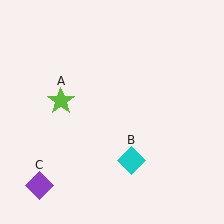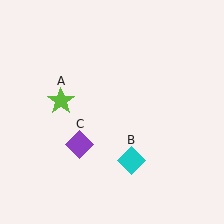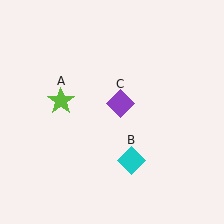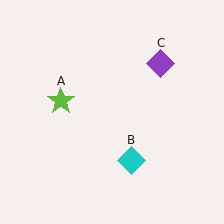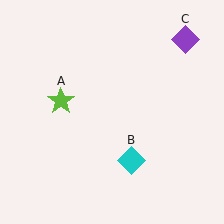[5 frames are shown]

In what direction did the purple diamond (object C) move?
The purple diamond (object C) moved up and to the right.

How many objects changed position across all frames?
1 object changed position: purple diamond (object C).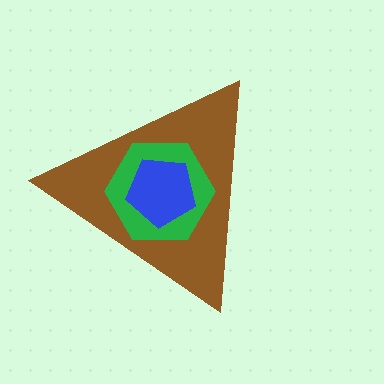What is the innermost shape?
The blue pentagon.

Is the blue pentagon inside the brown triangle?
Yes.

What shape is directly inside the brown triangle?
The green hexagon.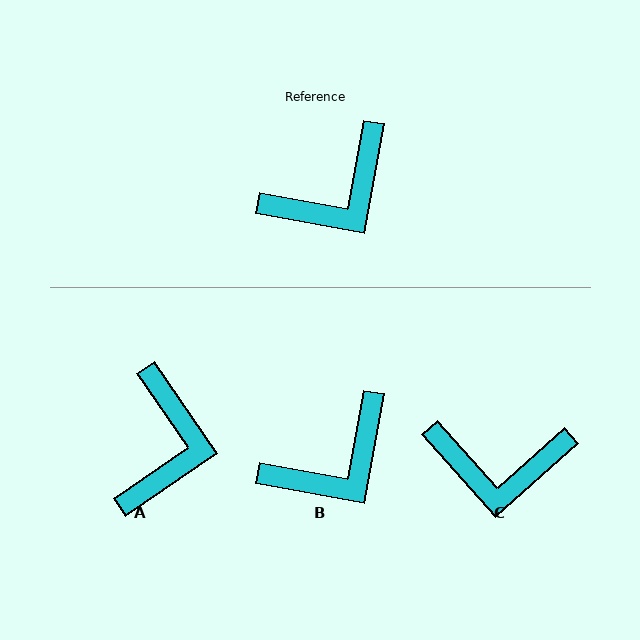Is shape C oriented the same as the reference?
No, it is off by about 38 degrees.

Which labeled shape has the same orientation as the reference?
B.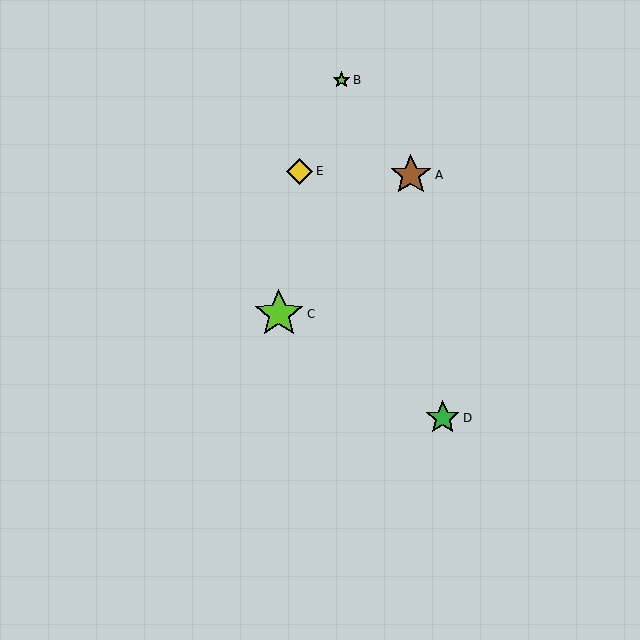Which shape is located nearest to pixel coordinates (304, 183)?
The yellow diamond (labeled E) at (300, 171) is nearest to that location.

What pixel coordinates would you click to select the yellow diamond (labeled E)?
Click at (300, 171) to select the yellow diamond E.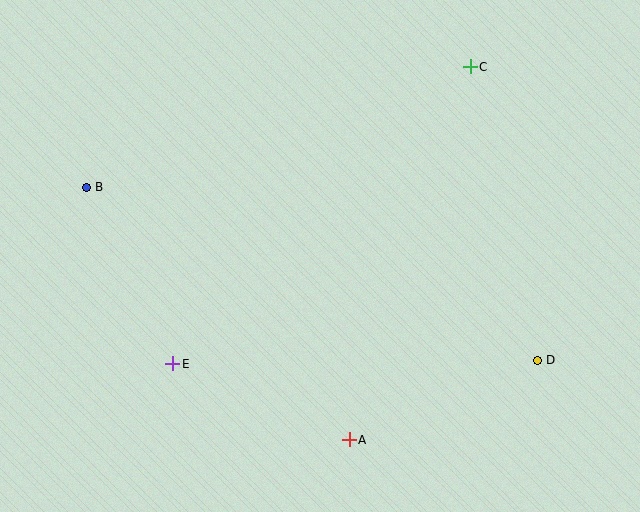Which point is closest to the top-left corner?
Point B is closest to the top-left corner.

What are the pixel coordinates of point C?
Point C is at (470, 67).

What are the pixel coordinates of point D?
Point D is at (537, 360).